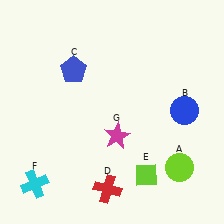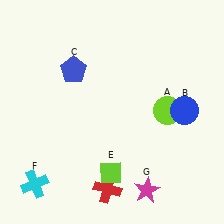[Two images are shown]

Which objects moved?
The objects that moved are: the lime circle (A), the lime diamond (E), the magenta star (G).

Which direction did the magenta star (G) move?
The magenta star (G) moved down.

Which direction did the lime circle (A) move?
The lime circle (A) moved up.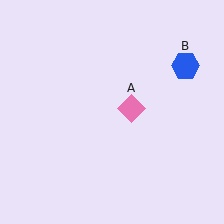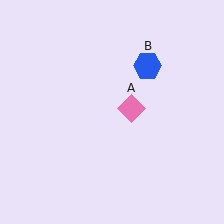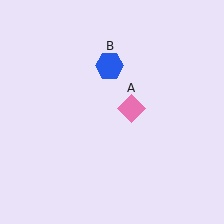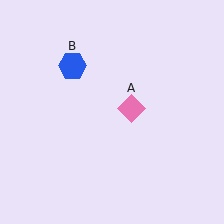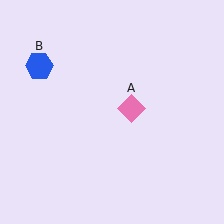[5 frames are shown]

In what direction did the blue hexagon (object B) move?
The blue hexagon (object B) moved left.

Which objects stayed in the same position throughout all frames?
Pink diamond (object A) remained stationary.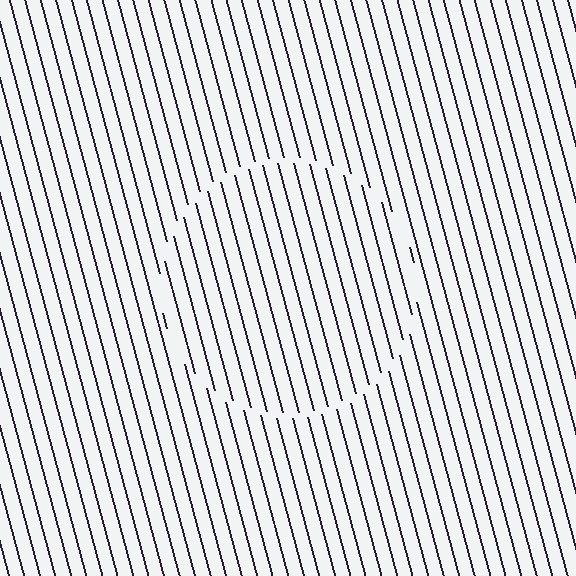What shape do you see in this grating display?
An illusory circle. The interior of the shape contains the same grating, shifted by half a period — the contour is defined by the phase discontinuity where line-ends from the inner and outer gratings abut.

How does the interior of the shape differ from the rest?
The interior of the shape contains the same grating, shifted by half a period — the contour is defined by the phase discontinuity where line-ends from the inner and outer gratings abut.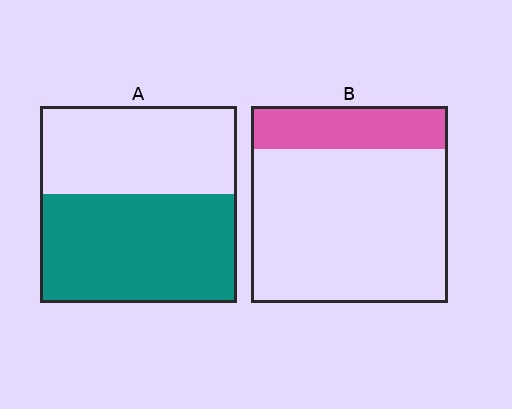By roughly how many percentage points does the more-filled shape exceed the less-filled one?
By roughly 35 percentage points (A over B).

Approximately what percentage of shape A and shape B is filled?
A is approximately 55% and B is approximately 20%.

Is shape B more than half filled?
No.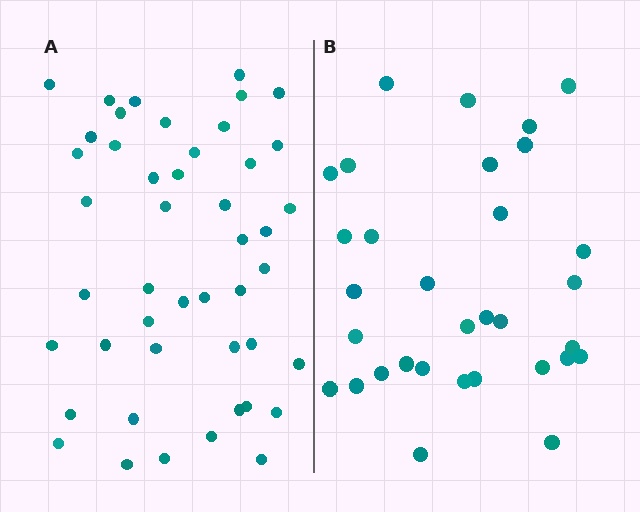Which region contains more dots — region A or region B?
Region A (the left region) has more dots.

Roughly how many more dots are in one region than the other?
Region A has approximately 15 more dots than region B.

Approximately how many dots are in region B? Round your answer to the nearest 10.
About 30 dots. (The exact count is 32, which rounds to 30.)